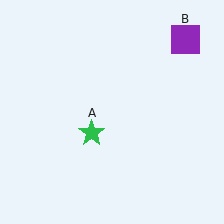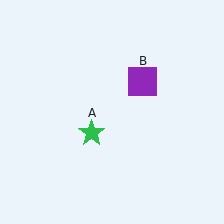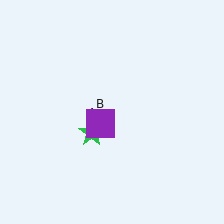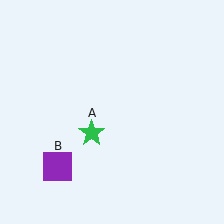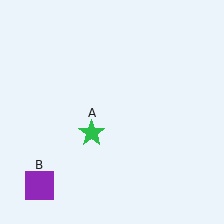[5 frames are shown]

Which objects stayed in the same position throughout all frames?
Green star (object A) remained stationary.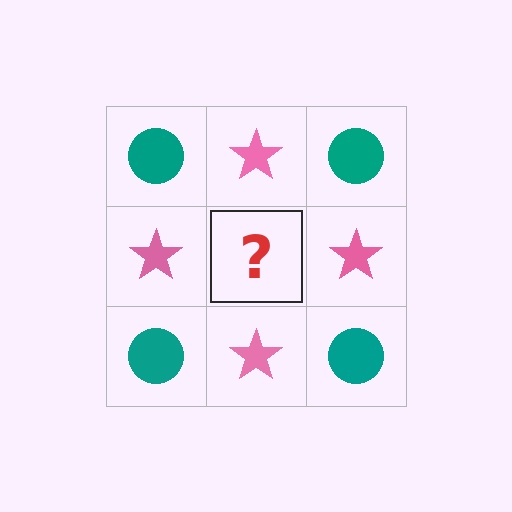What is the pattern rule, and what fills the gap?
The rule is that it alternates teal circle and pink star in a checkerboard pattern. The gap should be filled with a teal circle.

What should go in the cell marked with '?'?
The missing cell should contain a teal circle.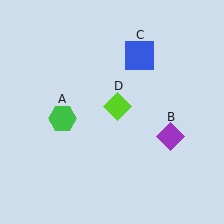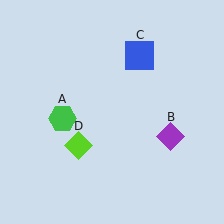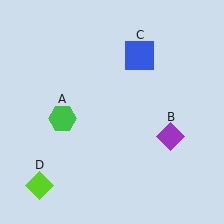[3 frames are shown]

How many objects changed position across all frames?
1 object changed position: lime diamond (object D).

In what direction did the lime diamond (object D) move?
The lime diamond (object D) moved down and to the left.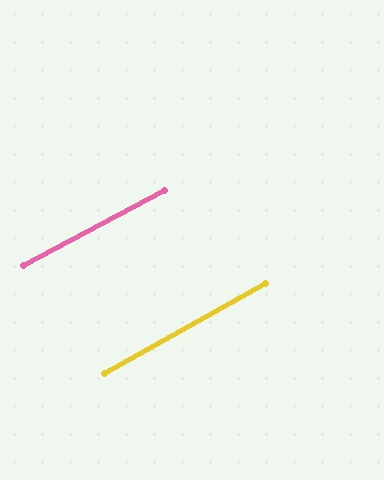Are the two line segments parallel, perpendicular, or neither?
Parallel — their directions differ by only 0.9°.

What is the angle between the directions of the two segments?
Approximately 1 degree.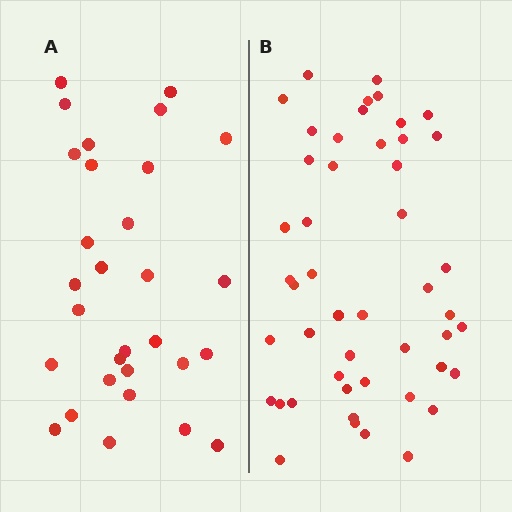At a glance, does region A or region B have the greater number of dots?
Region B (the right region) has more dots.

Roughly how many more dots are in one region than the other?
Region B has approximately 20 more dots than region A.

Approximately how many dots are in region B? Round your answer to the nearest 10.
About 50 dots. (The exact count is 48, which rounds to 50.)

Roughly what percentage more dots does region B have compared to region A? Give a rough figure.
About 60% more.